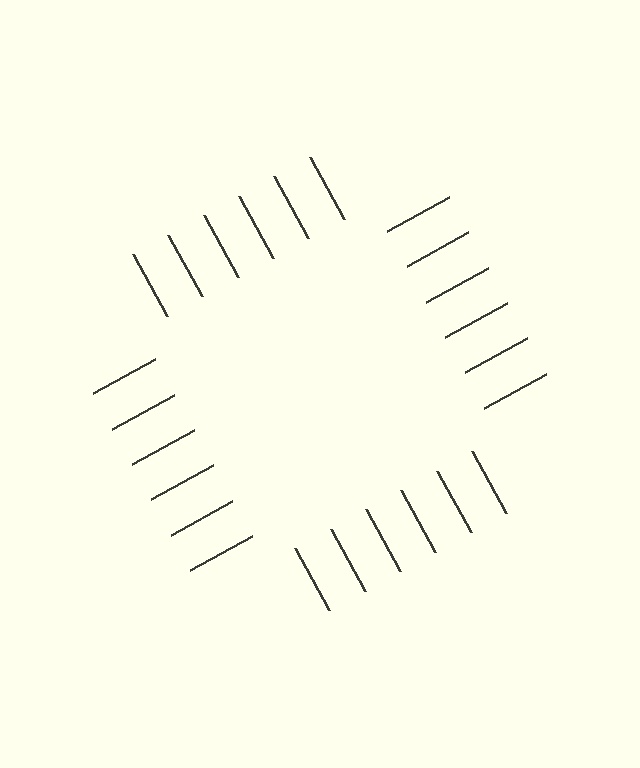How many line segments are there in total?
24 — 6 along each of the 4 edges.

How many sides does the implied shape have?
4 sides — the line-ends trace a square.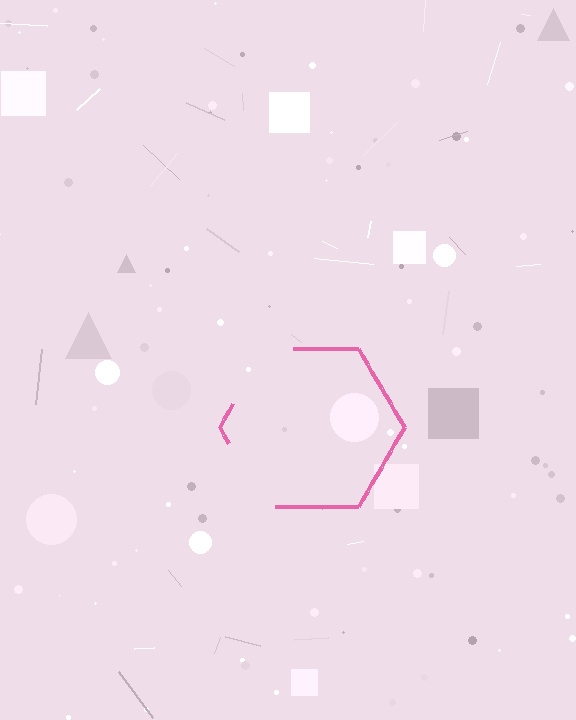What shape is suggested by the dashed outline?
The dashed outline suggests a hexagon.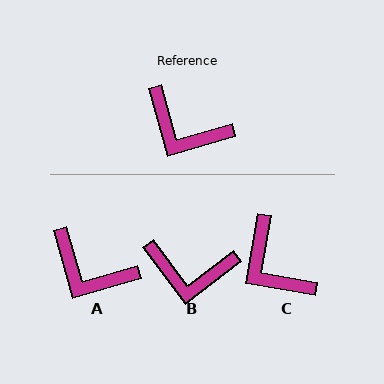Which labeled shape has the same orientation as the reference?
A.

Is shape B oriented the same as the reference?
No, it is off by about 21 degrees.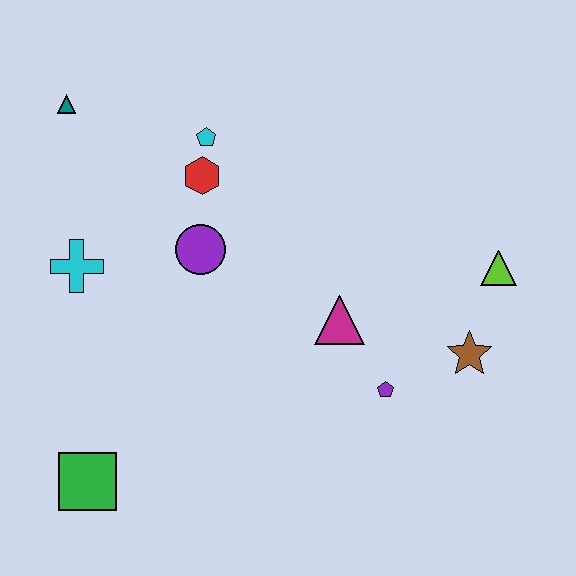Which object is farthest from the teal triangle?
The brown star is farthest from the teal triangle.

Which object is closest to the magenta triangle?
The purple pentagon is closest to the magenta triangle.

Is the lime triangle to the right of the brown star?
Yes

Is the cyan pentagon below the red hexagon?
No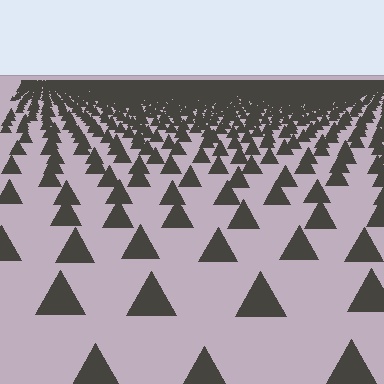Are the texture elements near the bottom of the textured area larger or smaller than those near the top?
Larger. Near the bottom, elements are closer to the viewer and appear at a bigger on-screen size.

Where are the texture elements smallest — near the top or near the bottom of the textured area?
Near the top.